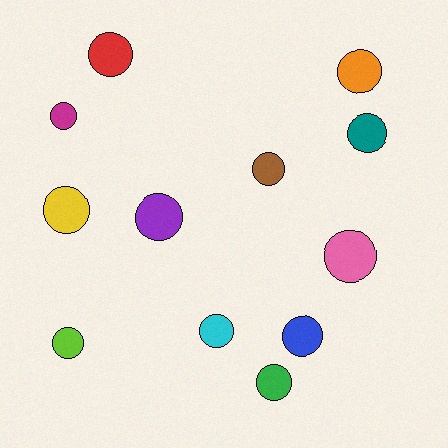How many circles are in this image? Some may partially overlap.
There are 12 circles.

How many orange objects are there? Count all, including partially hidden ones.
There is 1 orange object.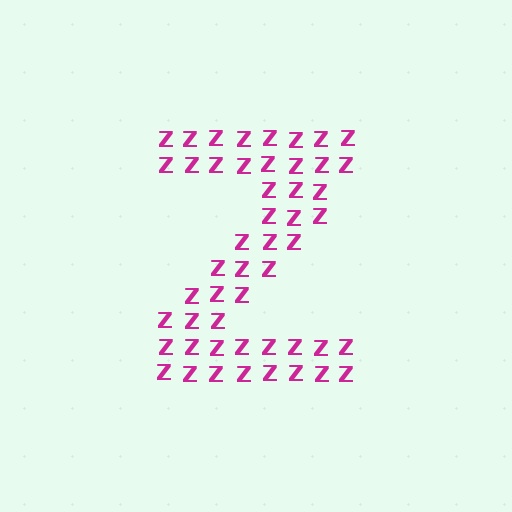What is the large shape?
The large shape is the letter Z.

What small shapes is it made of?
It is made of small letter Z's.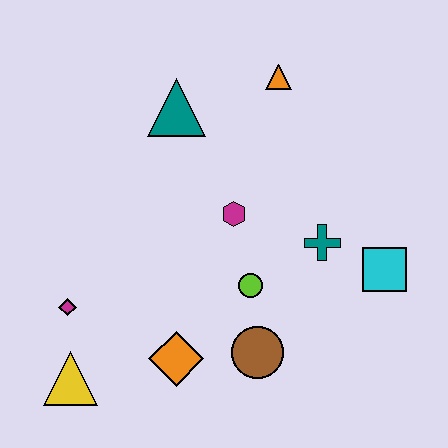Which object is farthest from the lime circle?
The orange triangle is farthest from the lime circle.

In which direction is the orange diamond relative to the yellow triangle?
The orange diamond is to the right of the yellow triangle.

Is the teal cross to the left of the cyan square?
Yes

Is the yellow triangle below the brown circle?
Yes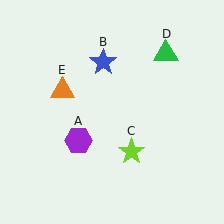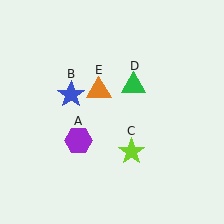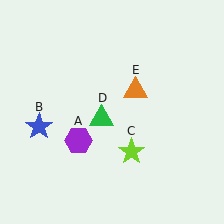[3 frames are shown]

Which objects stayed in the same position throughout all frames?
Purple hexagon (object A) and lime star (object C) remained stationary.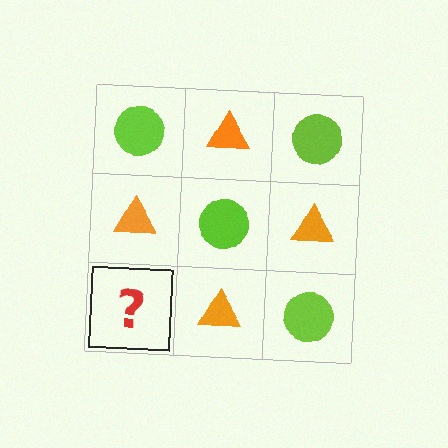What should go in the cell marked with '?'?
The missing cell should contain a lime circle.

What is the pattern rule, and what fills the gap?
The rule is that it alternates lime circle and orange triangle in a checkerboard pattern. The gap should be filled with a lime circle.